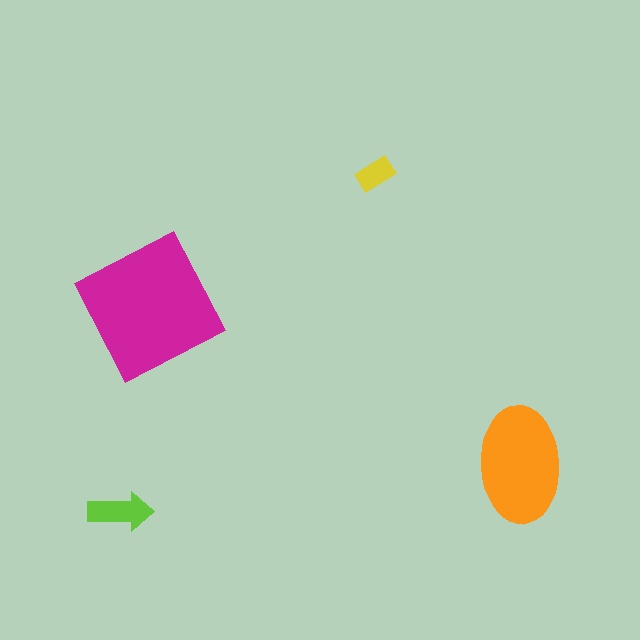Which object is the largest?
The magenta square.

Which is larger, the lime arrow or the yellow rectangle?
The lime arrow.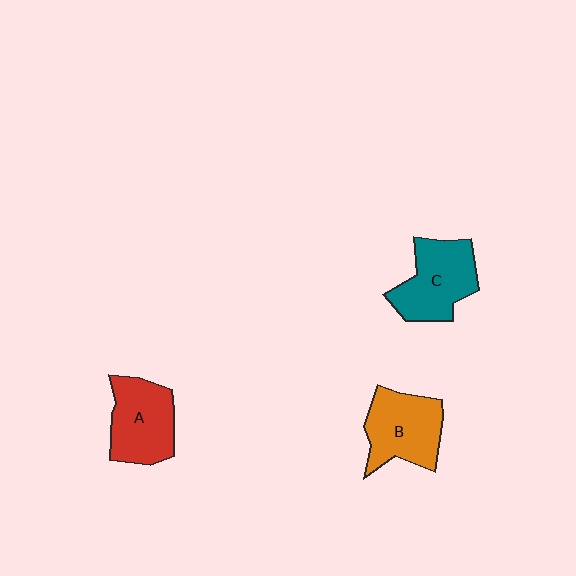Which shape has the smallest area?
Shape A (red).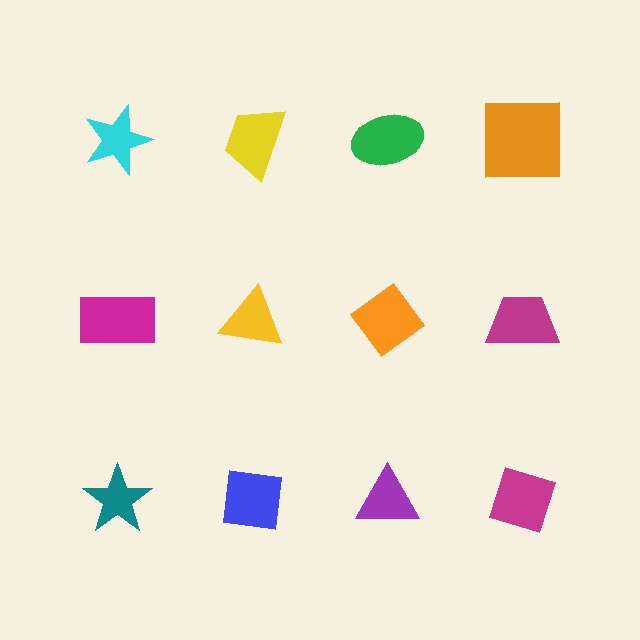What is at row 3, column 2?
A blue square.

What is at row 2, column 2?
A yellow triangle.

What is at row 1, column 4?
An orange square.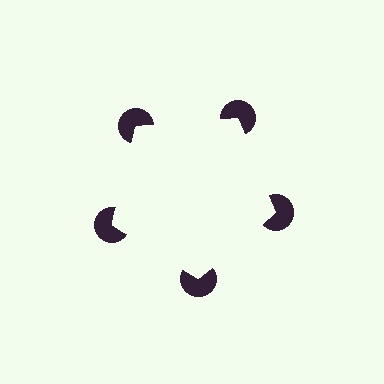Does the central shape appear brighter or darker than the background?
It typically appears slightly brighter than the background, even though no actual brightness change is drawn.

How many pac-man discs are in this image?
There are 5 — one at each vertex of the illusory pentagon.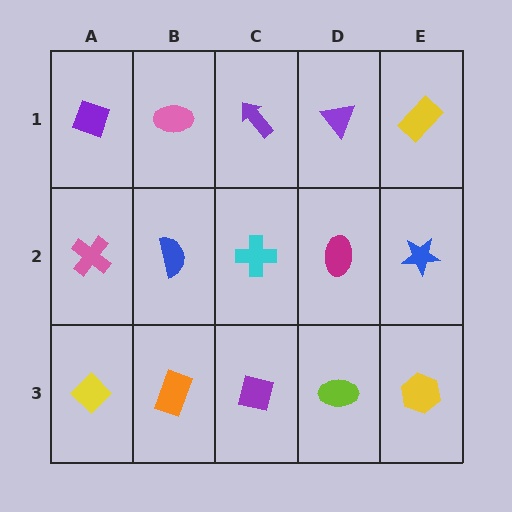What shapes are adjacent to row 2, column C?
A purple arrow (row 1, column C), a purple square (row 3, column C), a blue semicircle (row 2, column B), a magenta ellipse (row 2, column D).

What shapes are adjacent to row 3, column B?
A blue semicircle (row 2, column B), a yellow diamond (row 3, column A), a purple square (row 3, column C).